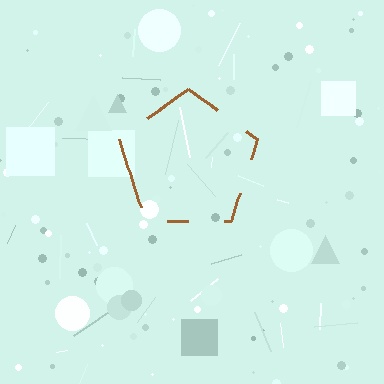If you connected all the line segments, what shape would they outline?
They would outline a pentagon.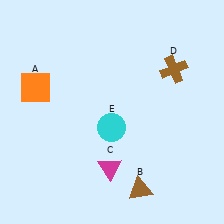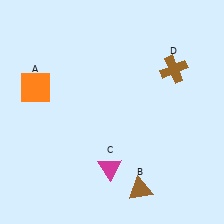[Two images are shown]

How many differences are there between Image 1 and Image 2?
There is 1 difference between the two images.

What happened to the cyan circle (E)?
The cyan circle (E) was removed in Image 2. It was in the bottom-left area of Image 1.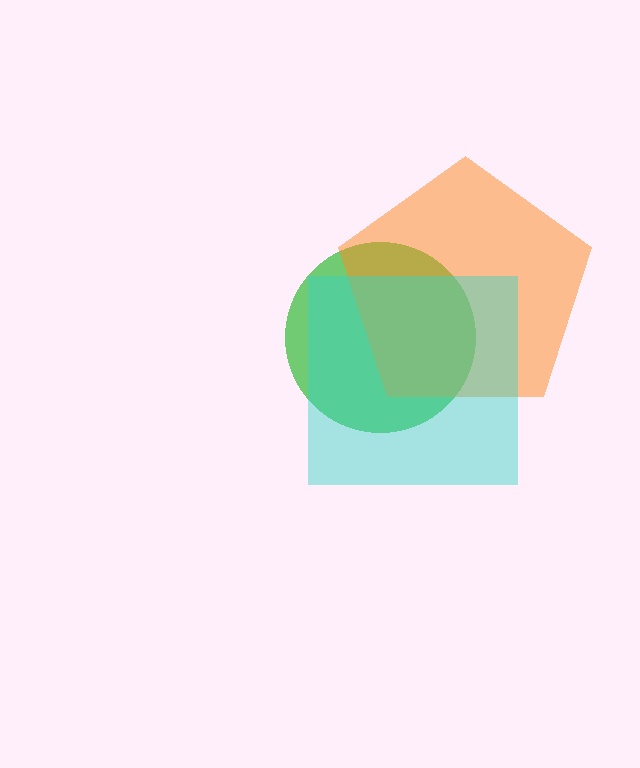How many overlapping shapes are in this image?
There are 3 overlapping shapes in the image.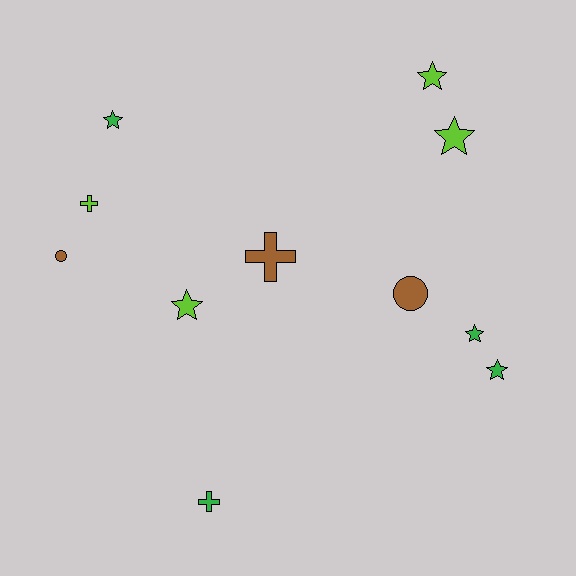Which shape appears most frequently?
Star, with 6 objects.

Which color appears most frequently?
Green, with 4 objects.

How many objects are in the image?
There are 11 objects.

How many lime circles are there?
There are no lime circles.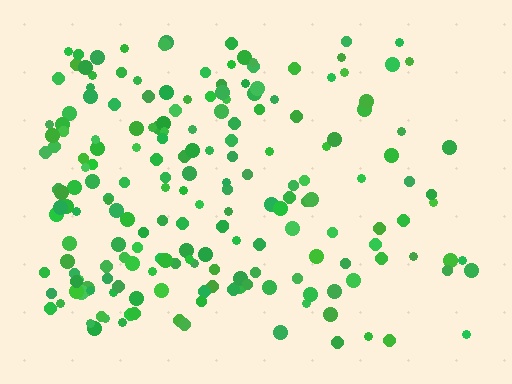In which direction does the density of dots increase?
From right to left, with the left side densest.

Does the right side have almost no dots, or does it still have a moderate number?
Still a moderate number, just noticeably fewer than the left.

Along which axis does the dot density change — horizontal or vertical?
Horizontal.